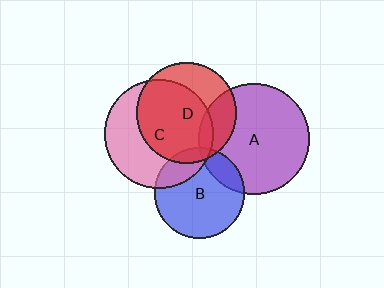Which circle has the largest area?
Circle A (purple).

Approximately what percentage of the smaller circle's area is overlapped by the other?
Approximately 25%.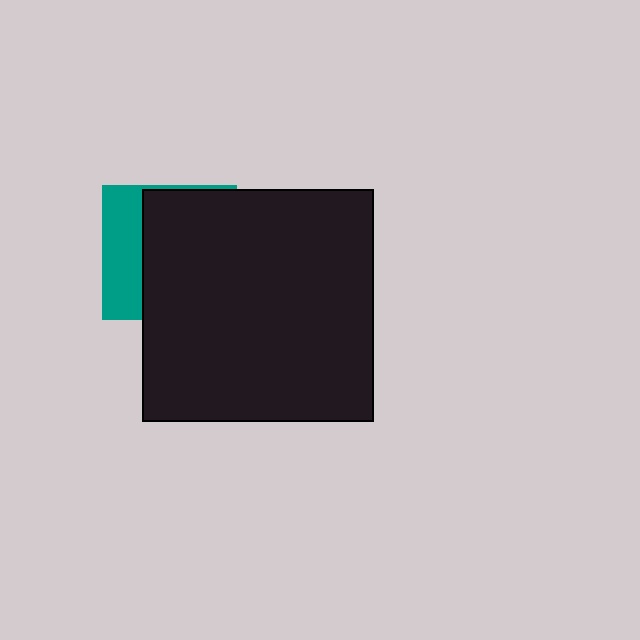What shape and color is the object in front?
The object in front is a black square.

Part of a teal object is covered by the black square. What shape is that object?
It is a square.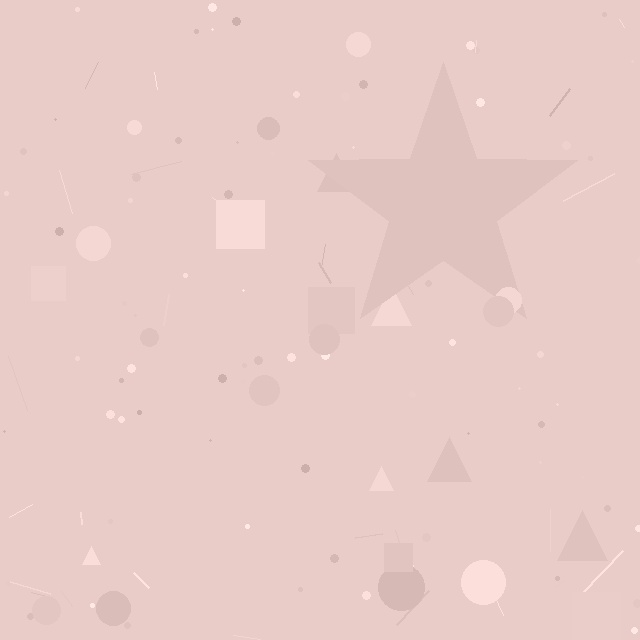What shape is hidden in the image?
A star is hidden in the image.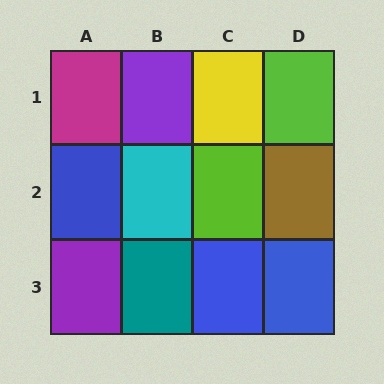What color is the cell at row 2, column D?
Brown.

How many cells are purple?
2 cells are purple.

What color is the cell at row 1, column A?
Magenta.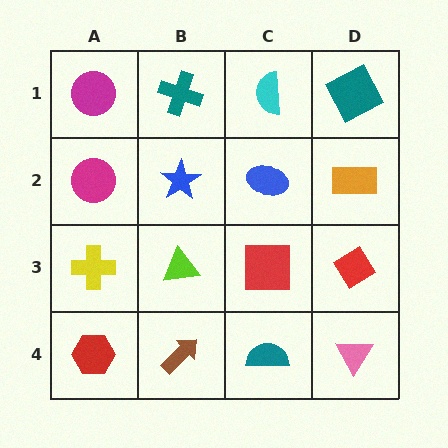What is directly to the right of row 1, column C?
A teal square.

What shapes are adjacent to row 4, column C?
A red square (row 3, column C), a brown arrow (row 4, column B), a pink triangle (row 4, column D).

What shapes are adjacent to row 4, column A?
A yellow cross (row 3, column A), a brown arrow (row 4, column B).